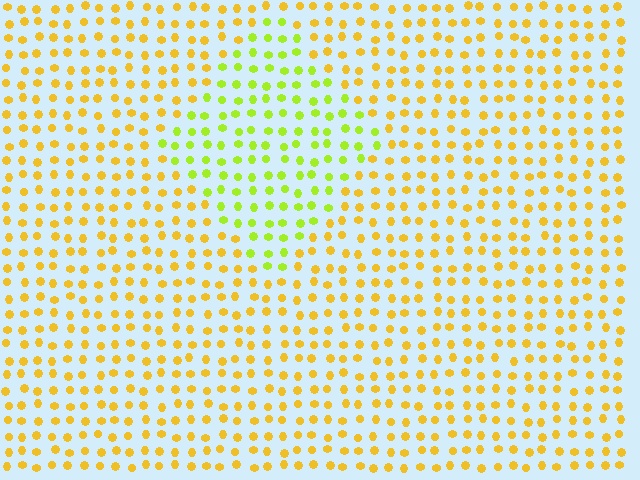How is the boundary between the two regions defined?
The boundary is defined purely by a slight shift in hue (about 38 degrees). Spacing, size, and orientation are identical on both sides.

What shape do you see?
I see a diamond.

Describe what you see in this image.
The image is filled with small yellow elements in a uniform arrangement. A diamond-shaped region is visible where the elements are tinted to a slightly different hue, forming a subtle color boundary.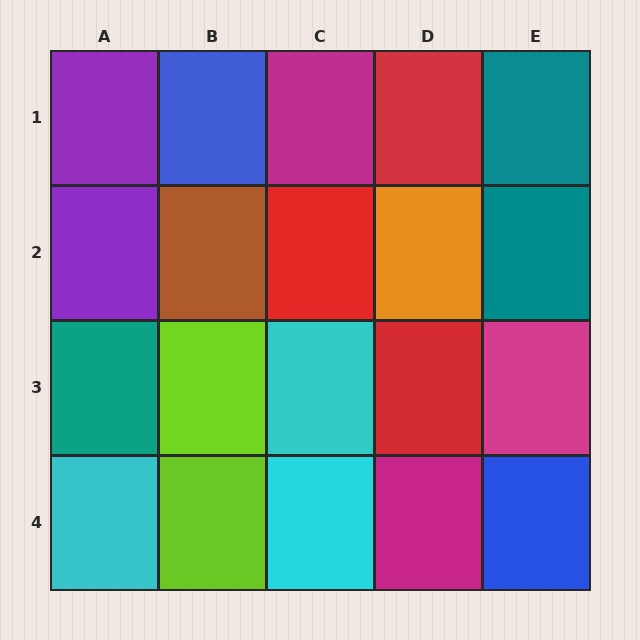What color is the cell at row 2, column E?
Teal.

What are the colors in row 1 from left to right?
Purple, blue, magenta, red, teal.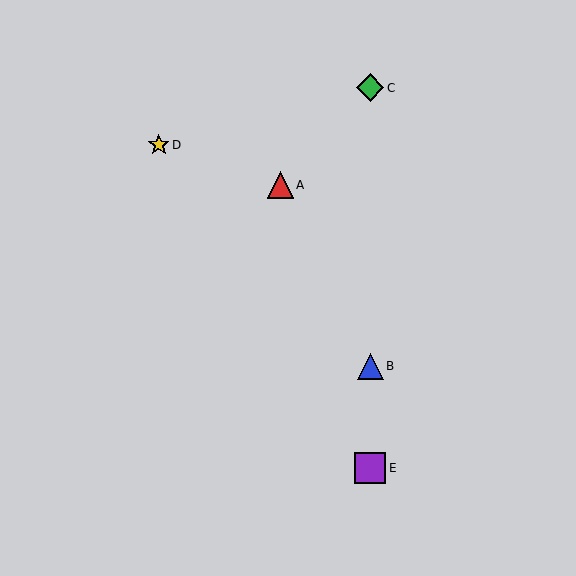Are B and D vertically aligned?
No, B is at x≈370 and D is at x≈159.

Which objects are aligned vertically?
Objects B, C, E are aligned vertically.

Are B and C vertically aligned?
Yes, both are at x≈370.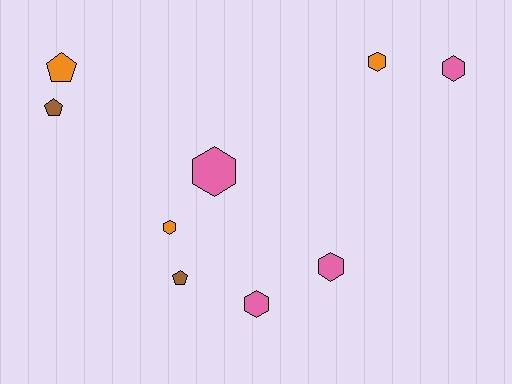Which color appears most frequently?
Pink, with 4 objects.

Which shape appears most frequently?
Hexagon, with 6 objects.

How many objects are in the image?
There are 9 objects.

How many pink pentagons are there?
There are no pink pentagons.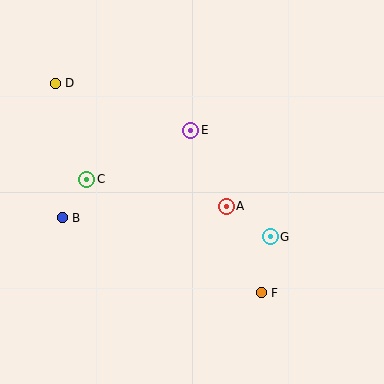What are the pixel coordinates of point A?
Point A is at (226, 207).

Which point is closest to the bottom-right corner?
Point F is closest to the bottom-right corner.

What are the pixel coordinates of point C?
Point C is at (87, 179).